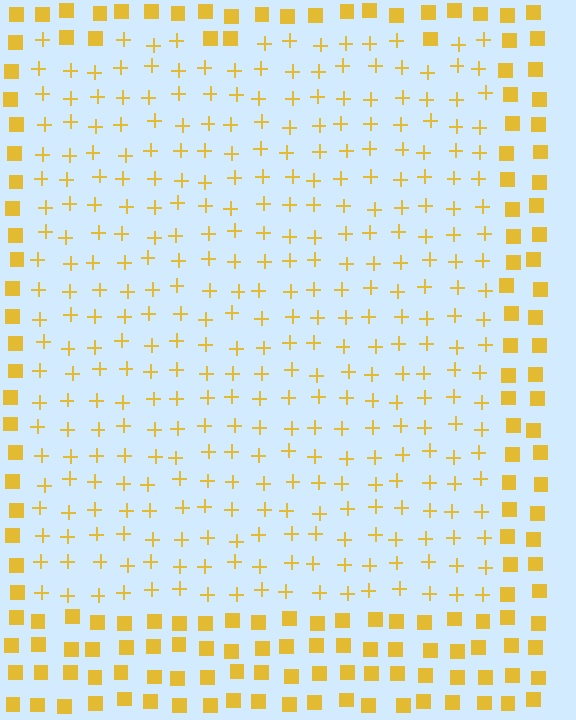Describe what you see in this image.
The image is filled with small yellow elements arranged in a uniform grid. A rectangle-shaped region contains plus signs, while the surrounding area contains squares. The boundary is defined purely by the change in element shape.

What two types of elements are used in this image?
The image uses plus signs inside the rectangle region and squares outside it.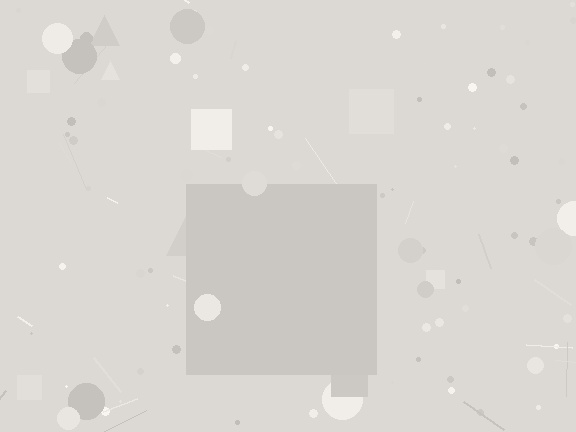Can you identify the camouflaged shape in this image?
The camouflaged shape is a square.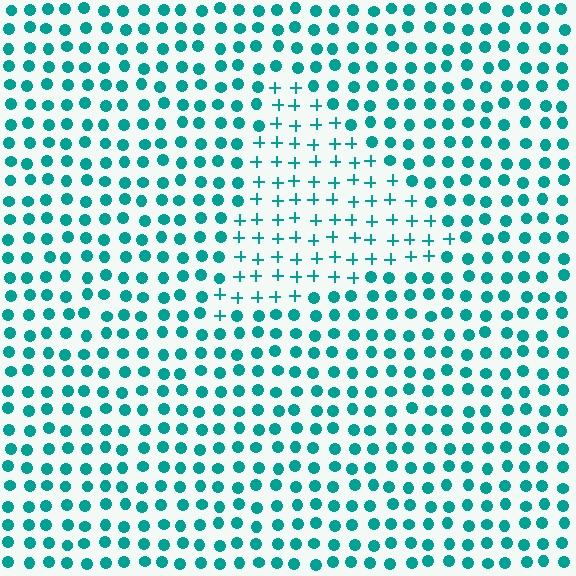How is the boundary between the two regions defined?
The boundary is defined by a change in element shape: plus signs inside vs. circles outside. All elements share the same color and spacing.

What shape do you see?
I see a triangle.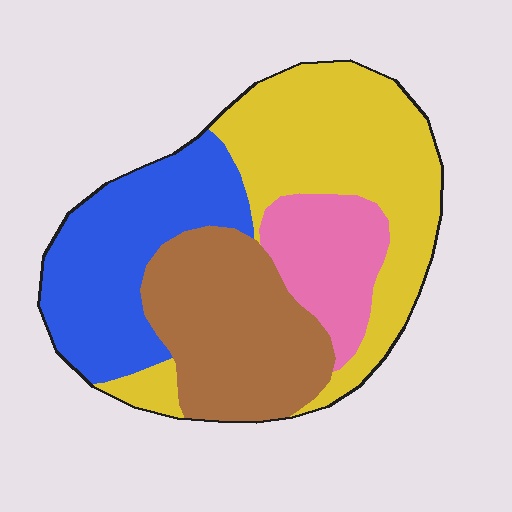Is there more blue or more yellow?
Yellow.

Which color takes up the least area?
Pink, at roughly 15%.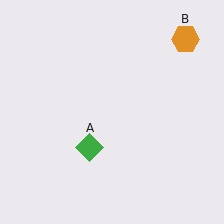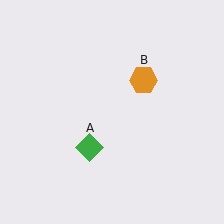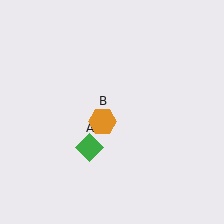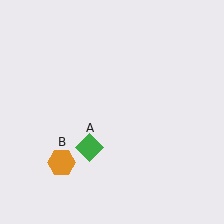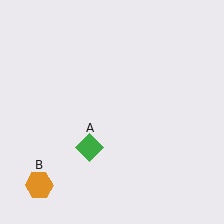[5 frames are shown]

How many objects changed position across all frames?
1 object changed position: orange hexagon (object B).